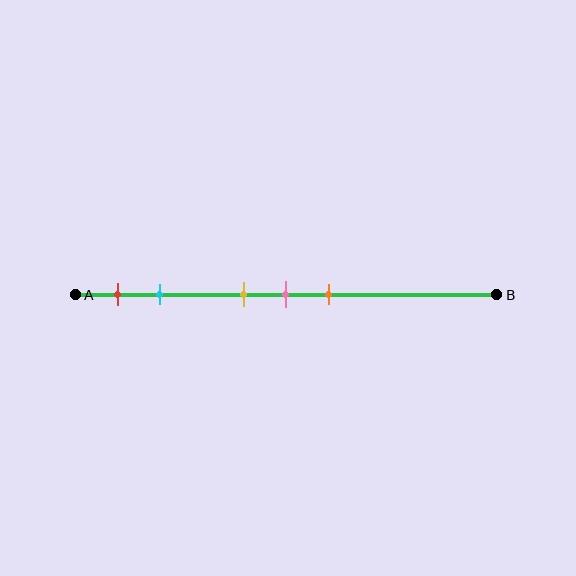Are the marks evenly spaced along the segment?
No, the marks are not evenly spaced.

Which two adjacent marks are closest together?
The yellow and pink marks are the closest adjacent pair.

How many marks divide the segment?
There are 5 marks dividing the segment.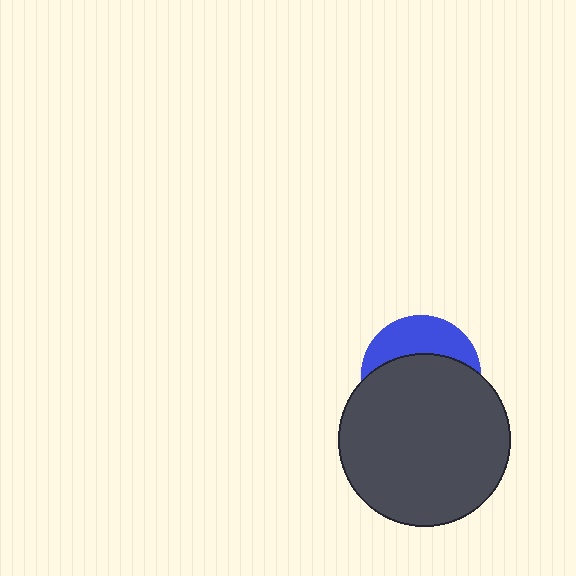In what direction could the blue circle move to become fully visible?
The blue circle could move up. That would shift it out from behind the dark gray circle entirely.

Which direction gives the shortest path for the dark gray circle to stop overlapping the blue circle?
Moving down gives the shortest separation.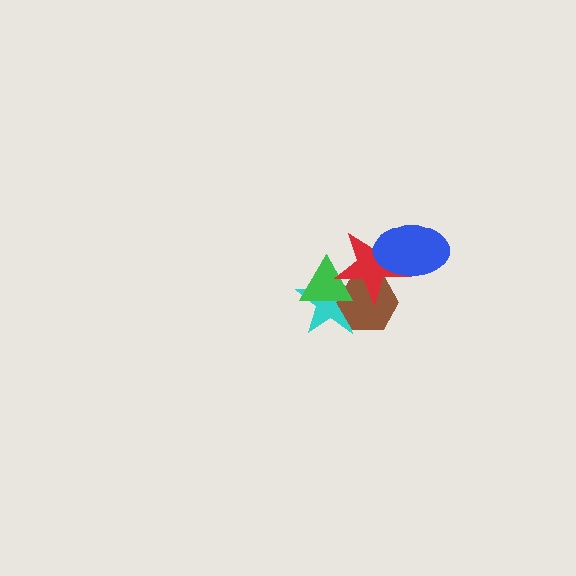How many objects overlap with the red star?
4 objects overlap with the red star.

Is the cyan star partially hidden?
Yes, it is partially covered by another shape.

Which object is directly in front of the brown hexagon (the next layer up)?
The green triangle is directly in front of the brown hexagon.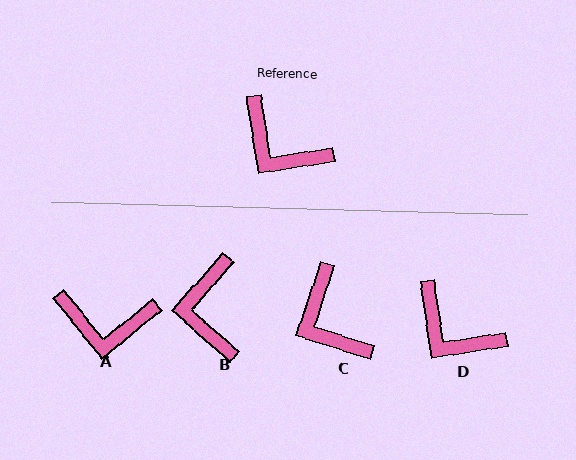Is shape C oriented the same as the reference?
No, it is off by about 27 degrees.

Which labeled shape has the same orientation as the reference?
D.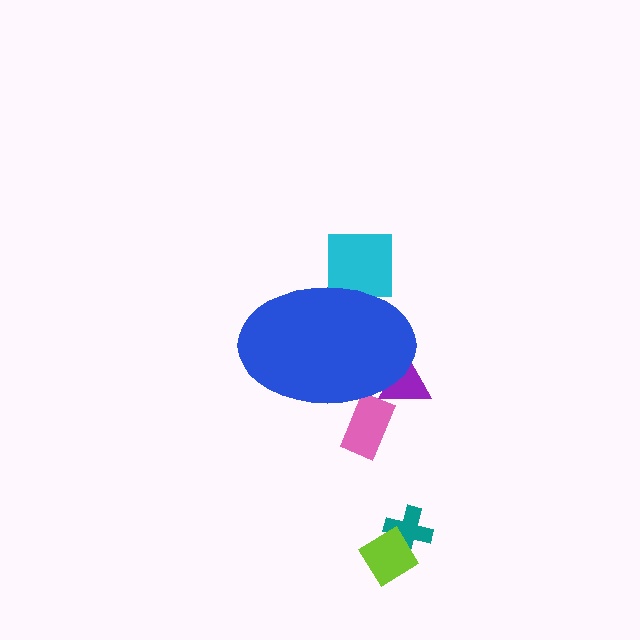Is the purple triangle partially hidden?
Yes, the purple triangle is partially hidden behind the blue ellipse.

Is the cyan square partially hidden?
Yes, the cyan square is partially hidden behind the blue ellipse.